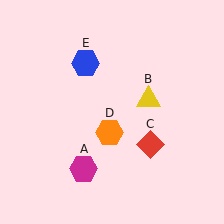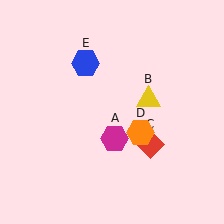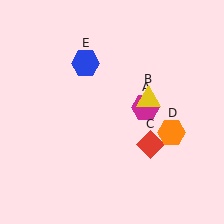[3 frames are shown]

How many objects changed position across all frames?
2 objects changed position: magenta hexagon (object A), orange hexagon (object D).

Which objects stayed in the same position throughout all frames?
Yellow triangle (object B) and red diamond (object C) and blue hexagon (object E) remained stationary.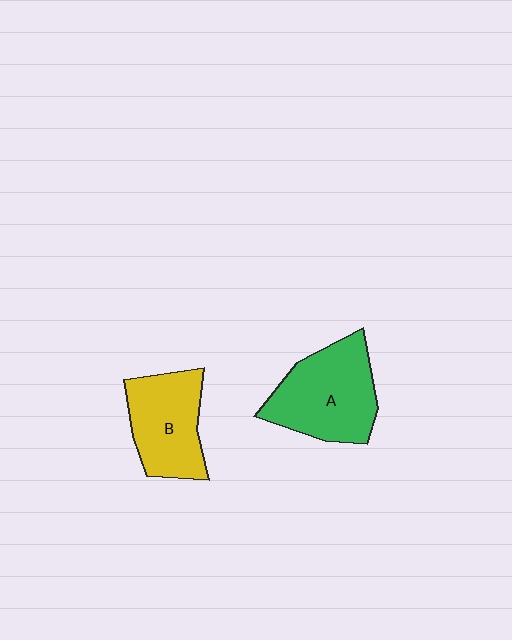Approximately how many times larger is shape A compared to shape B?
Approximately 1.2 times.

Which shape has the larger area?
Shape A (green).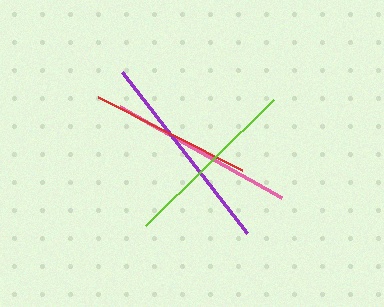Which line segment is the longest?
The purple line is the longest at approximately 204 pixels.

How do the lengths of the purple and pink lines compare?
The purple and pink lines are approximately the same length.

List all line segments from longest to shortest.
From longest to shortest: purple, pink, lime, red.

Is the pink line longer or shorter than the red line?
The pink line is longer than the red line.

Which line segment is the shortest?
The red line is the shortest at approximately 161 pixels.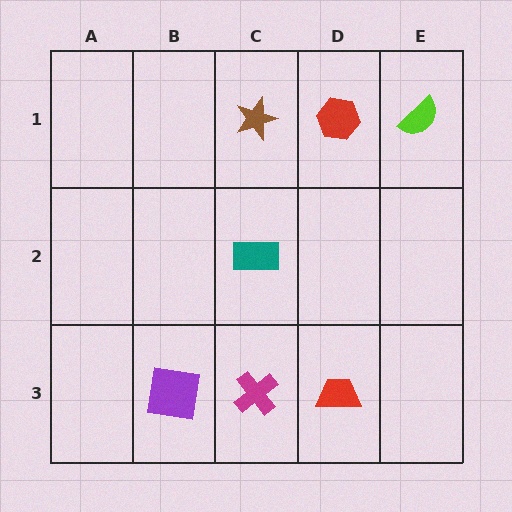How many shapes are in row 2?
1 shape.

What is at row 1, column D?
A red hexagon.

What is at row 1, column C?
A brown star.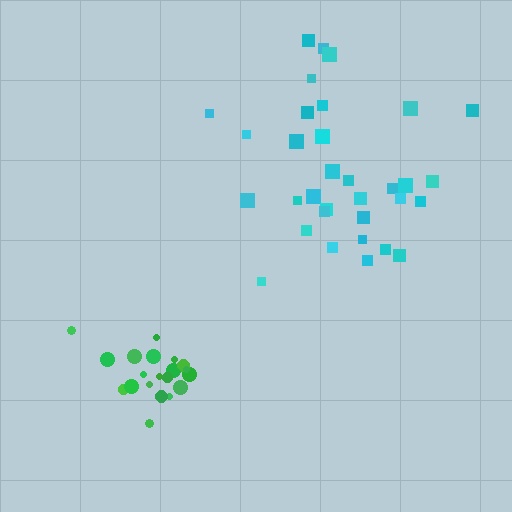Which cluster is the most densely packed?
Green.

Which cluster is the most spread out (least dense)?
Cyan.